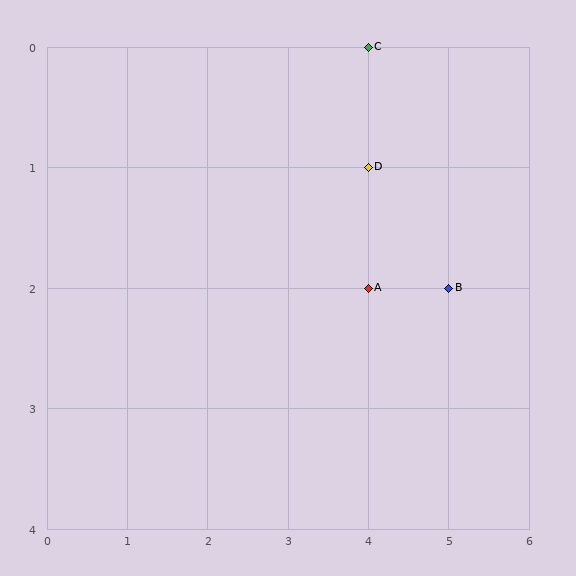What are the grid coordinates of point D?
Point D is at grid coordinates (4, 1).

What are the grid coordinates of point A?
Point A is at grid coordinates (4, 2).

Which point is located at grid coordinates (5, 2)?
Point B is at (5, 2).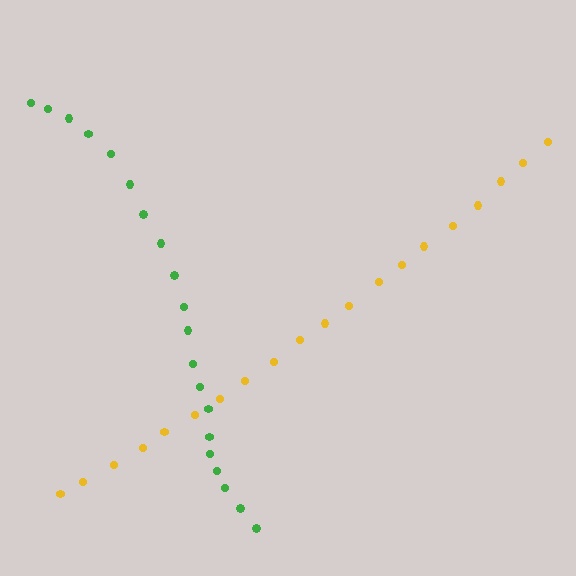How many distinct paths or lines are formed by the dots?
There are 2 distinct paths.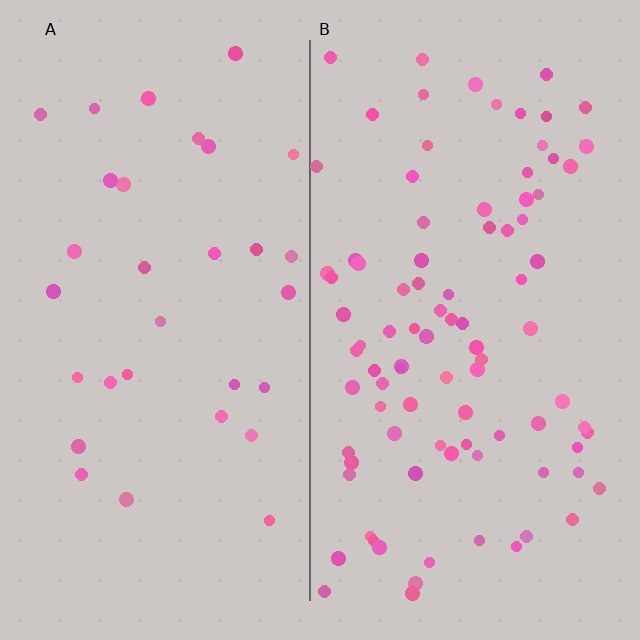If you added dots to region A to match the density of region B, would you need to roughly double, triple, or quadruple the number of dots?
Approximately triple.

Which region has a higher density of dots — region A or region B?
B (the right).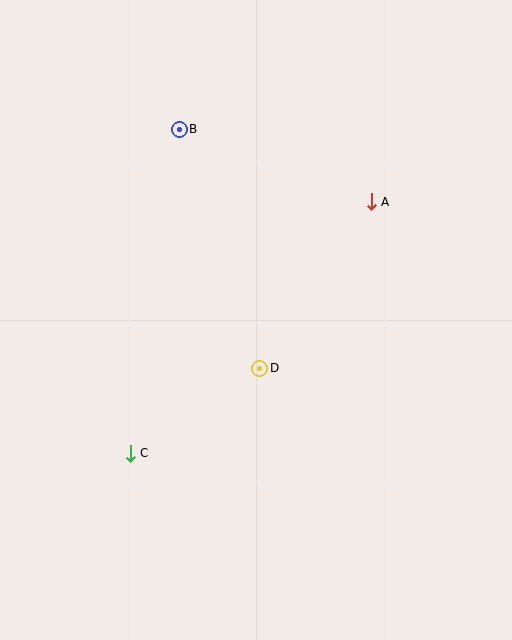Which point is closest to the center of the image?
Point D at (260, 368) is closest to the center.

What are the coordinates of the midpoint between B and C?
The midpoint between B and C is at (155, 291).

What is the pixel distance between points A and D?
The distance between A and D is 201 pixels.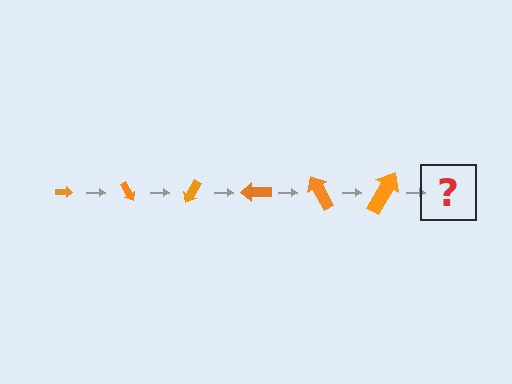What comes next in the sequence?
The next element should be an arrow, larger than the previous one and rotated 360 degrees from the start.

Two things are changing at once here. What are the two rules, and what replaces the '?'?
The two rules are that the arrow grows larger each step and it rotates 60 degrees each step. The '?' should be an arrow, larger than the previous one and rotated 360 degrees from the start.